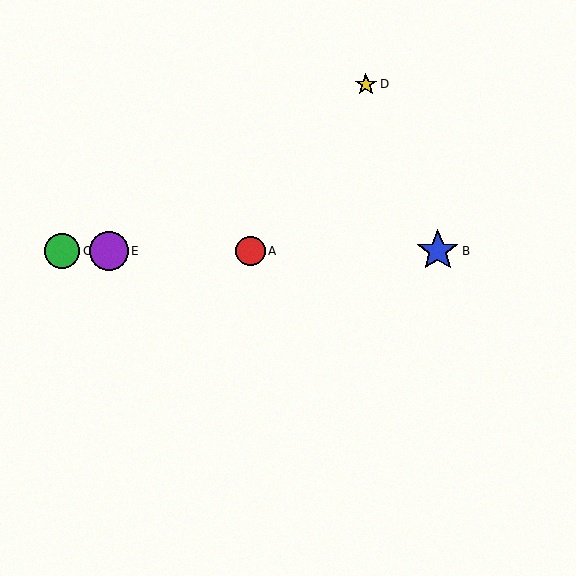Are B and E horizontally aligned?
Yes, both are at y≈251.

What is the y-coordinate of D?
Object D is at y≈84.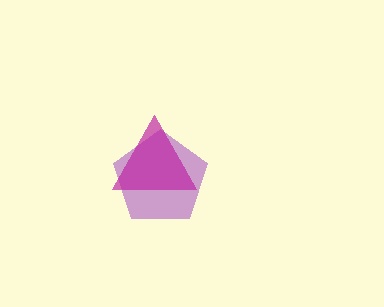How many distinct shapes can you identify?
There are 2 distinct shapes: a purple pentagon, a magenta triangle.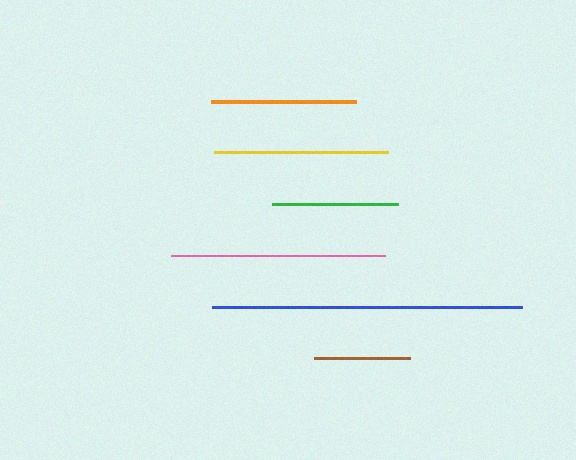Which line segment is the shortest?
The brown line is the shortest at approximately 96 pixels.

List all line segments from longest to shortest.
From longest to shortest: blue, pink, yellow, orange, green, brown.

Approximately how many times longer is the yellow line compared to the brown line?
The yellow line is approximately 1.8 times the length of the brown line.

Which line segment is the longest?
The blue line is the longest at approximately 310 pixels.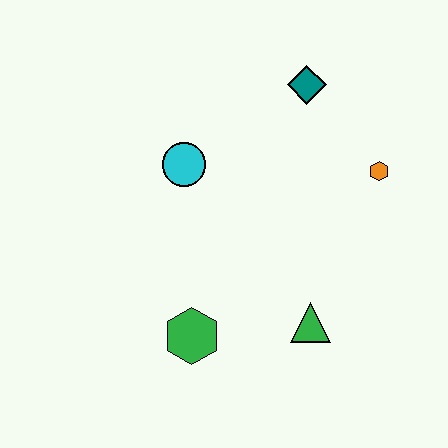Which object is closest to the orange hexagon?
The teal diamond is closest to the orange hexagon.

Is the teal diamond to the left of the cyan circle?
No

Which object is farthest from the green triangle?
The teal diamond is farthest from the green triangle.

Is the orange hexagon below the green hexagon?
No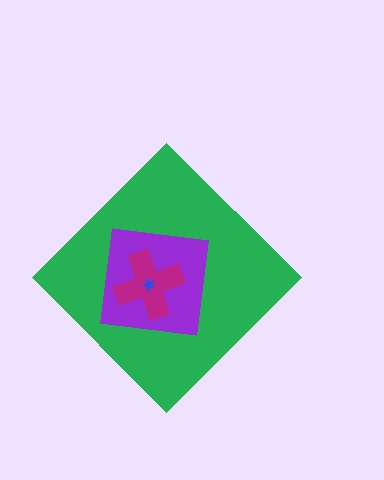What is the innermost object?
The blue star.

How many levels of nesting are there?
4.